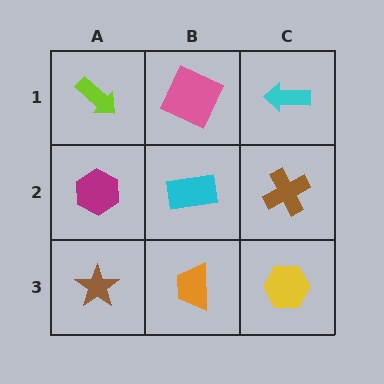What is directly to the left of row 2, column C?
A cyan rectangle.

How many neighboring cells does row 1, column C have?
2.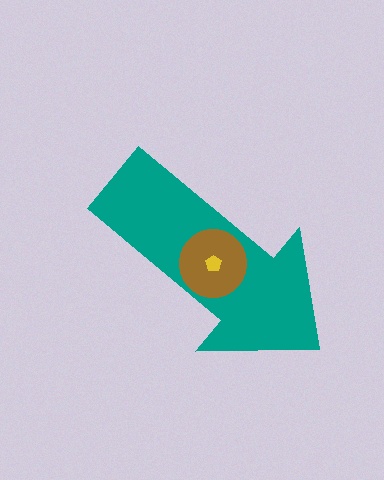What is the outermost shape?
The teal arrow.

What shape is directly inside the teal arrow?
The brown circle.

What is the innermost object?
The yellow pentagon.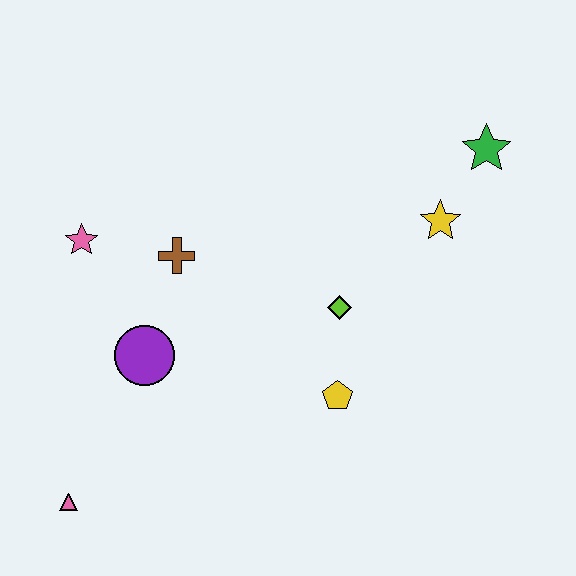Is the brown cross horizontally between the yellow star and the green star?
No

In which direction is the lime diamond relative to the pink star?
The lime diamond is to the right of the pink star.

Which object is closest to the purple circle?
The brown cross is closest to the purple circle.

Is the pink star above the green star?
No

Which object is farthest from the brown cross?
The green star is farthest from the brown cross.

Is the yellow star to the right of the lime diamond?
Yes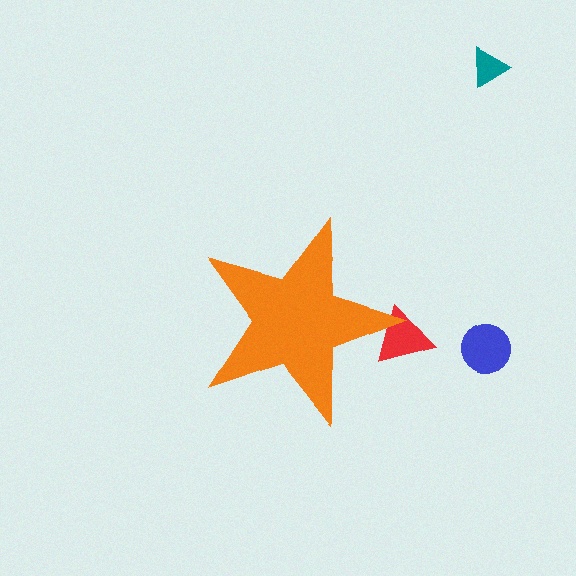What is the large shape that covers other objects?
An orange star.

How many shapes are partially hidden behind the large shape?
1 shape is partially hidden.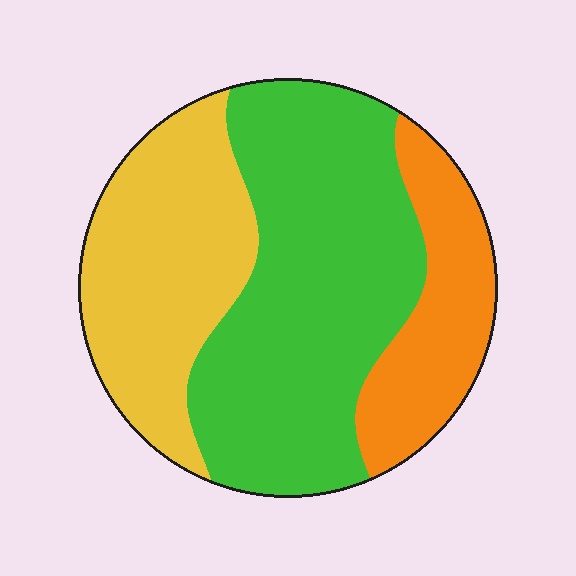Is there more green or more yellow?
Green.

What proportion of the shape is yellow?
Yellow covers 31% of the shape.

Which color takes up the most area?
Green, at roughly 50%.